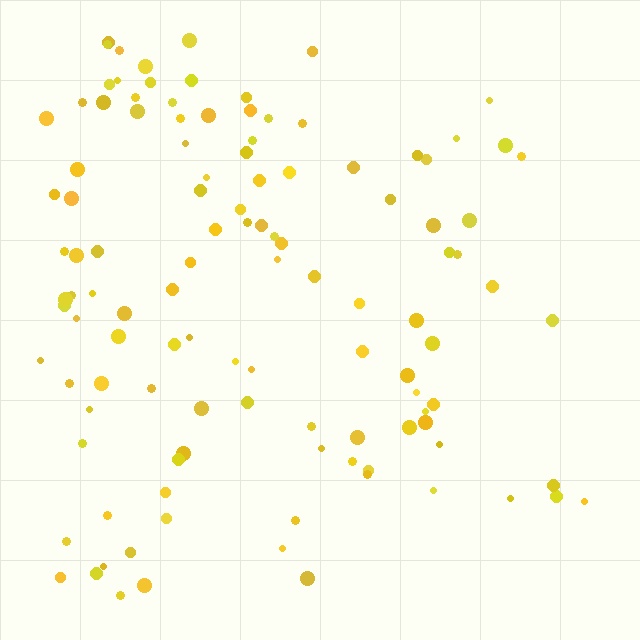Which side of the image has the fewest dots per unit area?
The right.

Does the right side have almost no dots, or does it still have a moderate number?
Still a moderate number, just noticeably fewer than the left.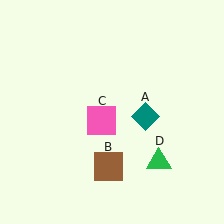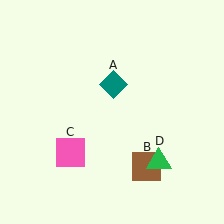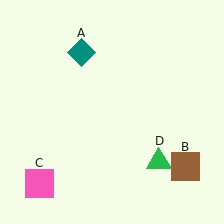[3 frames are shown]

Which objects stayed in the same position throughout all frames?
Green triangle (object D) remained stationary.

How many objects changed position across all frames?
3 objects changed position: teal diamond (object A), brown square (object B), pink square (object C).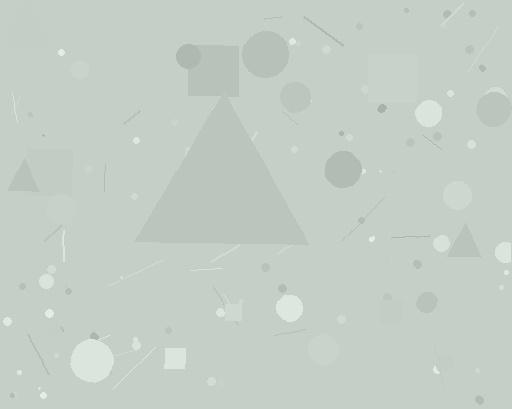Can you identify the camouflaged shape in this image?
The camouflaged shape is a triangle.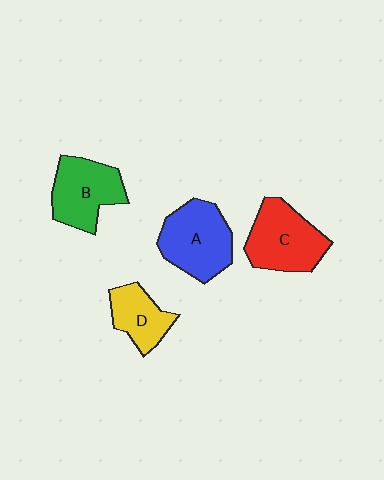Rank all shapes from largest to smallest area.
From largest to smallest: A (blue), C (red), B (green), D (yellow).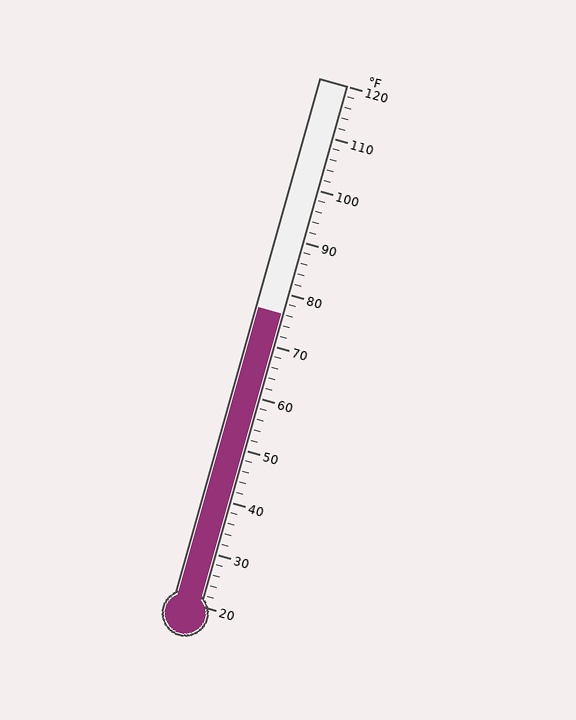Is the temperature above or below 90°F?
The temperature is below 90°F.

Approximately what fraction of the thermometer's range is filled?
The thermometer is filled to approximately 55% of its range.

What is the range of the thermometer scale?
The thermometer scale ranges from 20°F to 120°F.